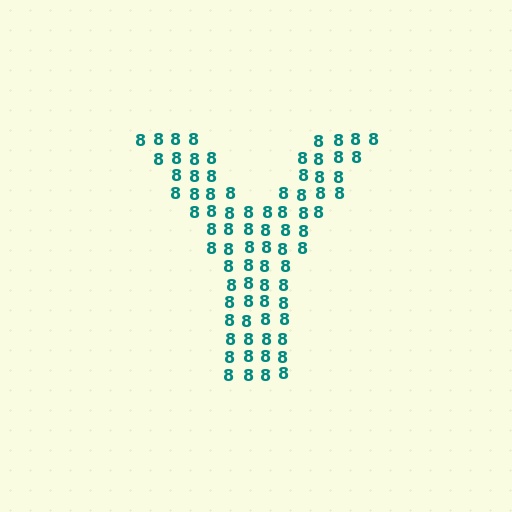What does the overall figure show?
The overall figure shows the letter Y.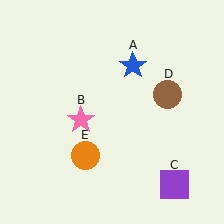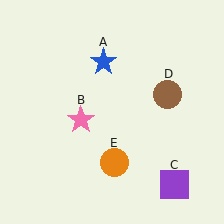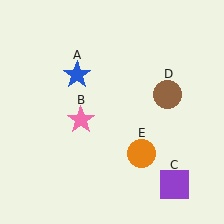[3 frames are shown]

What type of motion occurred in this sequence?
The blue star (object A), orange circle (object E) rotated counterclockwise around the center of the scene.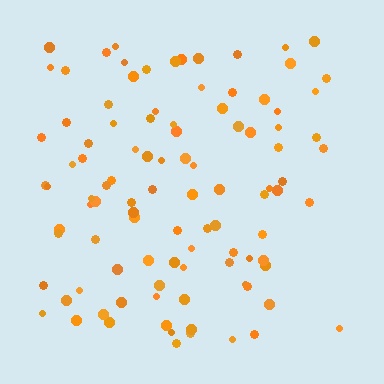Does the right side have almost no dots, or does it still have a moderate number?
Still a moderate number, just noticeably fewer than the left.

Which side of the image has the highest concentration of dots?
The left.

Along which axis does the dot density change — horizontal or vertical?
Horizontal.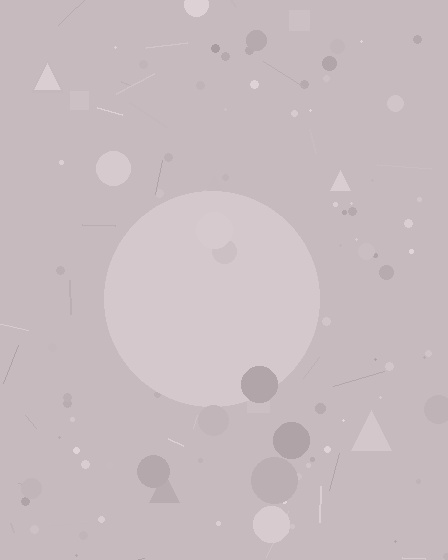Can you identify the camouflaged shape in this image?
The camouflaged shape is a circle.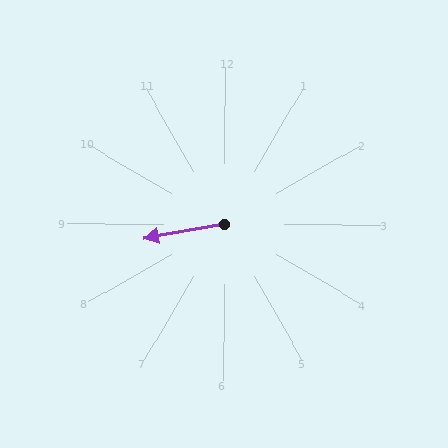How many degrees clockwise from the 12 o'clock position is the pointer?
Approximately 260 degrees.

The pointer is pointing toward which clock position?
Roughly 9 o'clock.